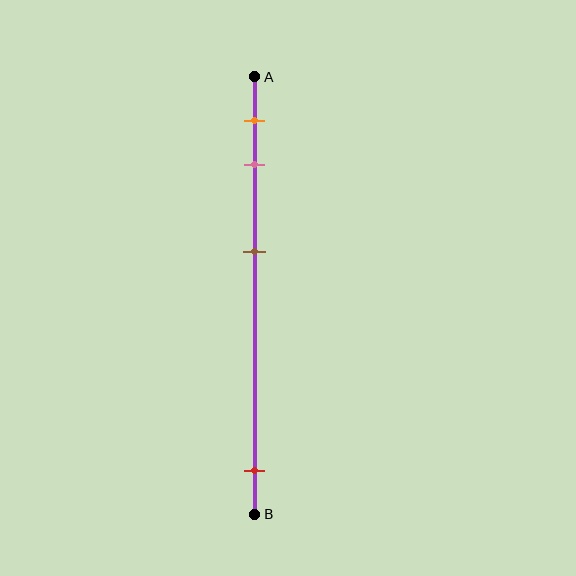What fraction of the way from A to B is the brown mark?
The brown mark is approximately 40% (0.4) of the way from A to B.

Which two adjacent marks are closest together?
The orange and pink marks are the closest adjacent pair.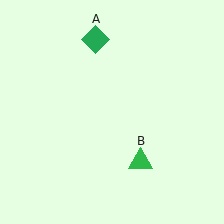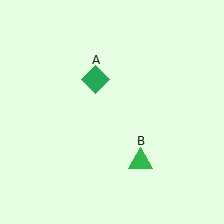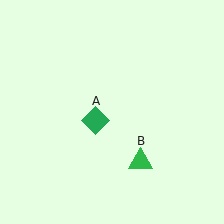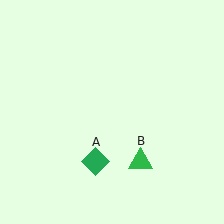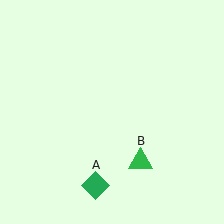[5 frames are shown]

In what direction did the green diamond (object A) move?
The green diamond (object A) moved down.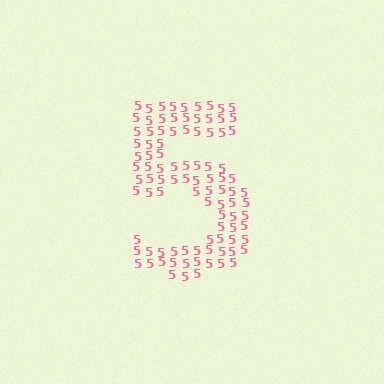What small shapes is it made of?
It is made of small digit 5's.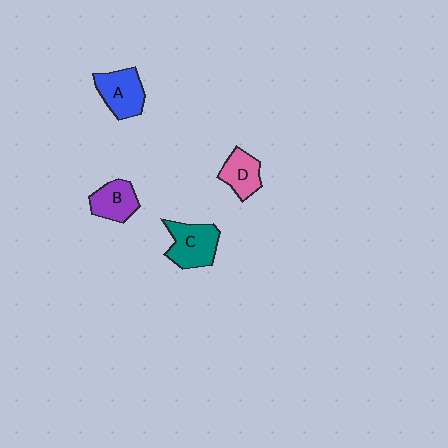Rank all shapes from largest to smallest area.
From largest to smallest: C (teal), A (blue), B (purple), D (pink).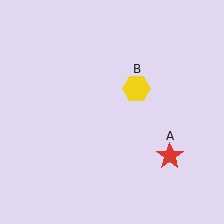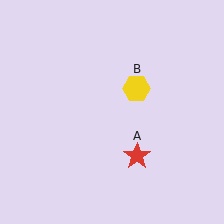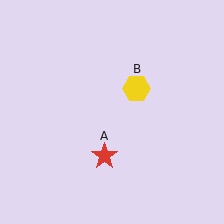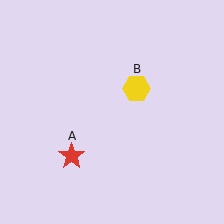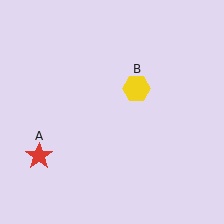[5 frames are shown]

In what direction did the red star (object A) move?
The red star (object A) moved left.